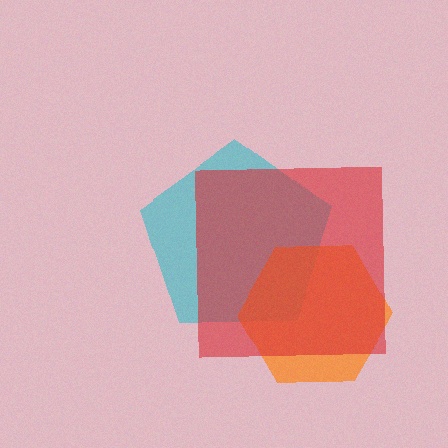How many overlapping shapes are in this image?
There are 3 overlapping shapes in the image.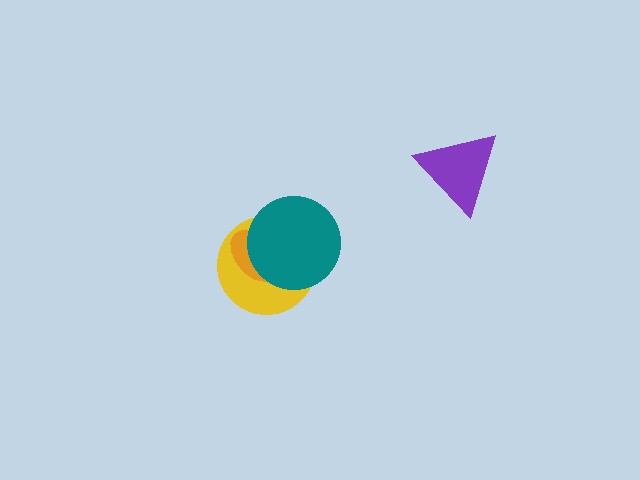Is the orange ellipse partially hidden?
Yes, it is partially covered by another shape.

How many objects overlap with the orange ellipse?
2 objects overlap with the orange ellipse.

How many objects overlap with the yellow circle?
2 objects overlap with the yellow circle.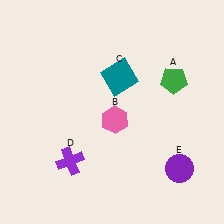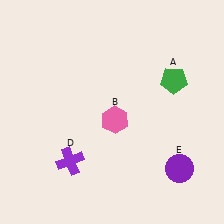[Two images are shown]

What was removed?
The teal square (C) was removed in Image 2.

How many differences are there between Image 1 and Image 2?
There is 1 difference between the two images.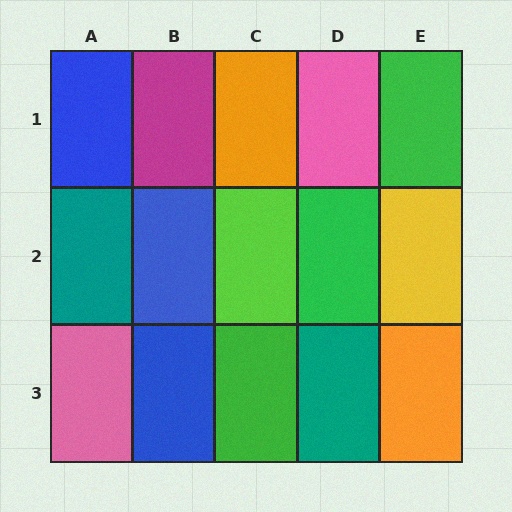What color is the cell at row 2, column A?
Teal.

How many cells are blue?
3 cells are blue.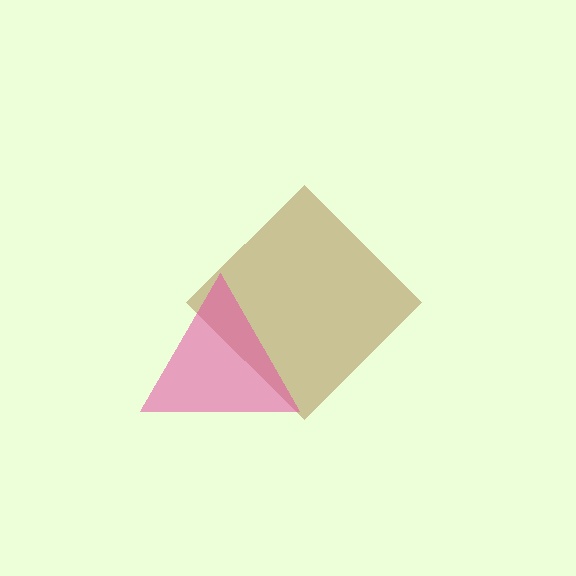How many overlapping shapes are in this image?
There are 2 overlapping shapes in the image.